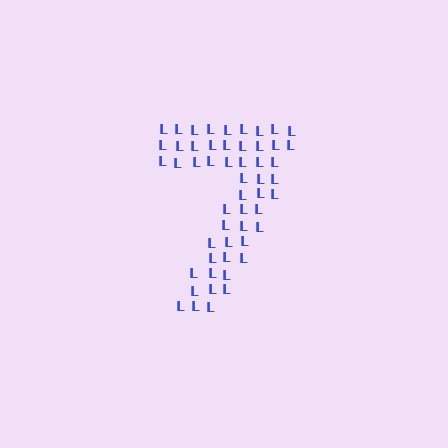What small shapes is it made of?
It is made of small letter L's.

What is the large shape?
The large shape is the digit 7.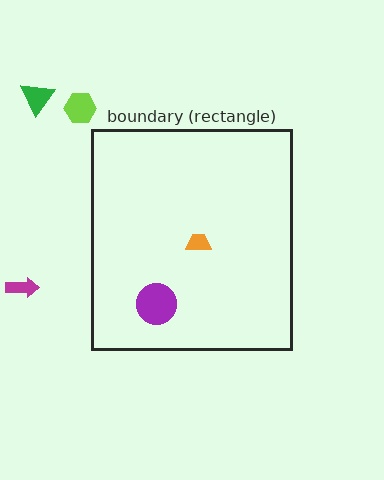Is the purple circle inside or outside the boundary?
Inside.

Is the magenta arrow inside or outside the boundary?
Outside.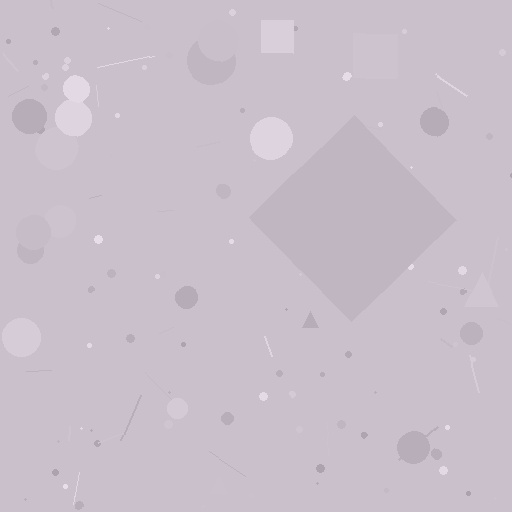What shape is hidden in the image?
A diamond is hidden in the image.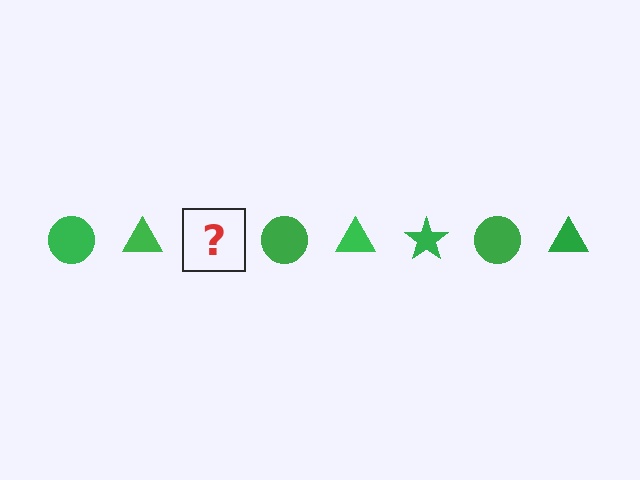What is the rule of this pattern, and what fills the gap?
The rule is that the pattern cycles through circle, triangle, star shapes in green. The gap should be filled with a green star.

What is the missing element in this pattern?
The missing element is a green star.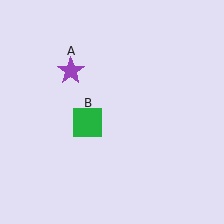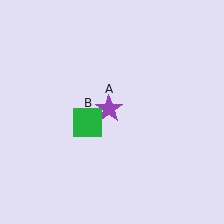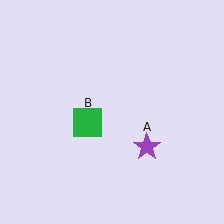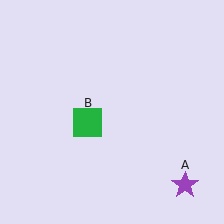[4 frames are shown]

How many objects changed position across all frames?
1 object changed position: purple star (object A).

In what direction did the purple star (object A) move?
The purple star (object A) moved down and to the right.